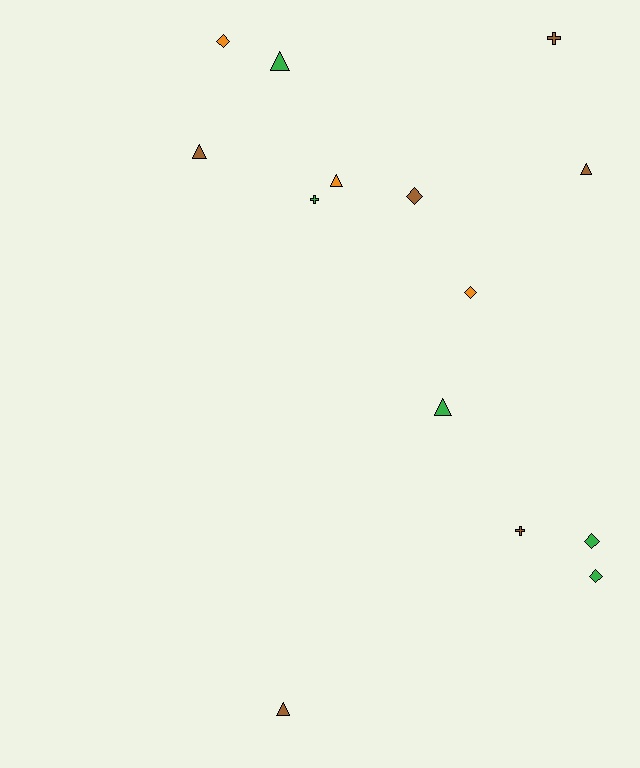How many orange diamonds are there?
There are 2 orange diamonds.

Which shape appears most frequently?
Triangle, with 6 objects.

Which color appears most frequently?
Brown, with 6 objects.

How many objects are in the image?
There are 14 objects.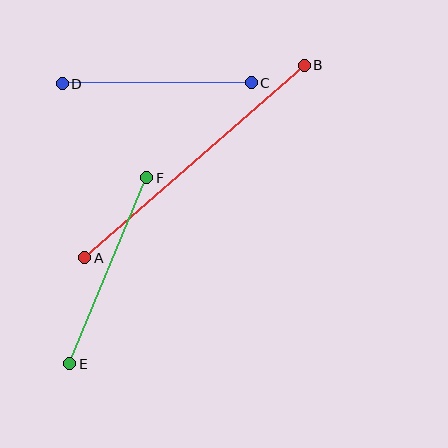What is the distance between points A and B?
The distance is approximately 292 pixels.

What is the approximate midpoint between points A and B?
The midpoint is at approximately (195, 161) pixels.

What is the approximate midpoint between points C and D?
The midpoint is at approximately (157, 83) pixels.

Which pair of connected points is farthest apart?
Points A and B are farthest apart.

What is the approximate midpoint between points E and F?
The midpoint is at approximately (108, 271) pixels.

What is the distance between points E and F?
The distance is approximately 202 pixels.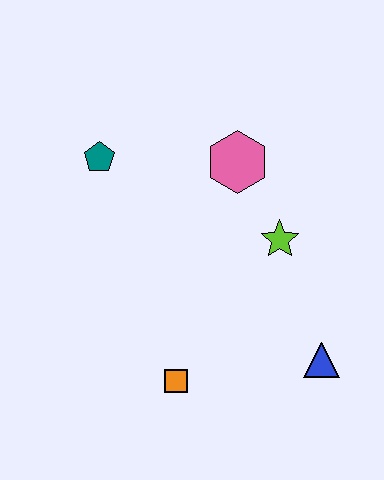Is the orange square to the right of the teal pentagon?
Yes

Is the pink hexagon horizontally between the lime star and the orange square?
Yes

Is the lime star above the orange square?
Yes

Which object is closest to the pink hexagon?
The lime star is closest to the pink hexagon.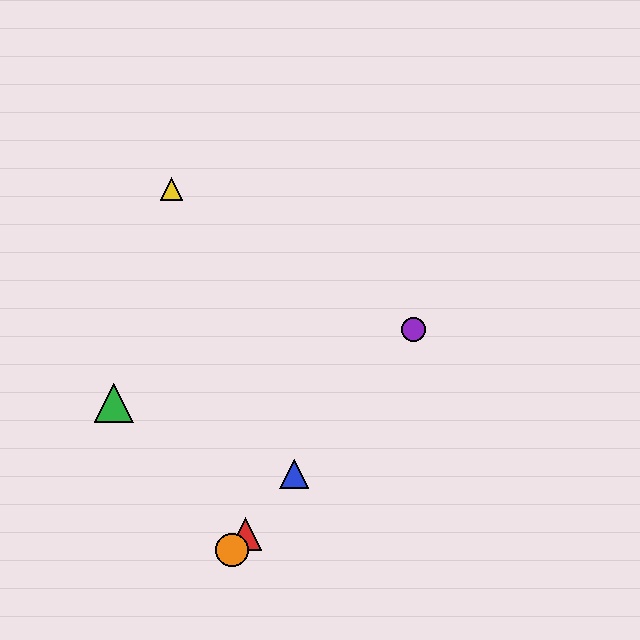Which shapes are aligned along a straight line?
The red triangle, the blue triangle, the purple circle, the orange circle are aligned along a straight line.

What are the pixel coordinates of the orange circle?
The orange circle is at (232, 550).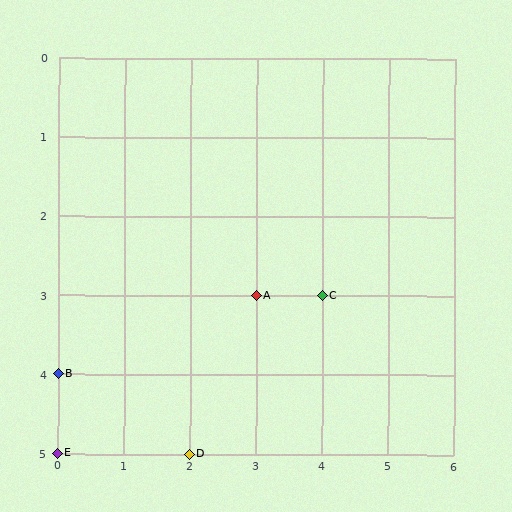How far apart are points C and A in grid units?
Points C and A are 1 column apart.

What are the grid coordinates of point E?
Point E is at grid coordinates (0, 5).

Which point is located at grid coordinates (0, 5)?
Point E is at (0, 5).